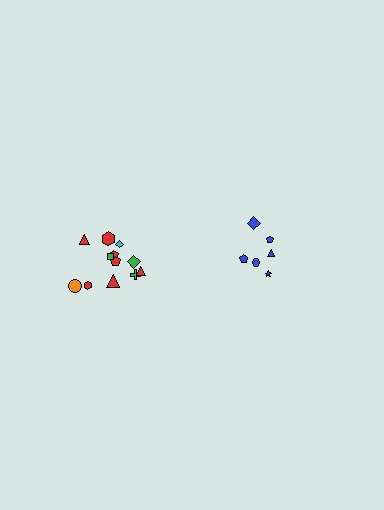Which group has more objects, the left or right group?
The left group.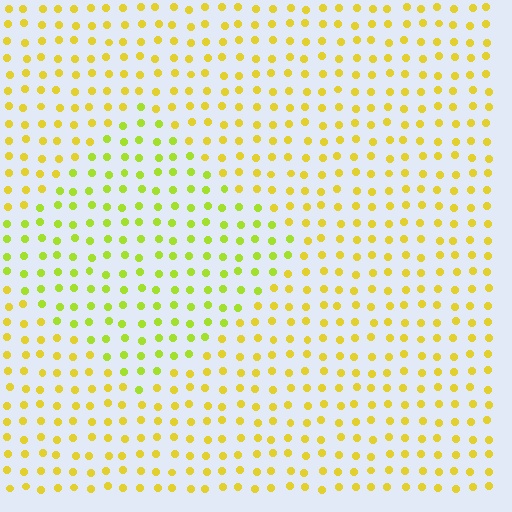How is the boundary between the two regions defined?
The boundary is defined purely by a slight shift in hue (about 27 degrees). Spacing, size, and orientation are identical on both sides.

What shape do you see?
I see a diamond.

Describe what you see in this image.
The image is filled with small yellow elements in a uniform arrangement. A diamond-shaped region is visible where the elements are tinted to a slightly different hue, forming a subtle color boundary.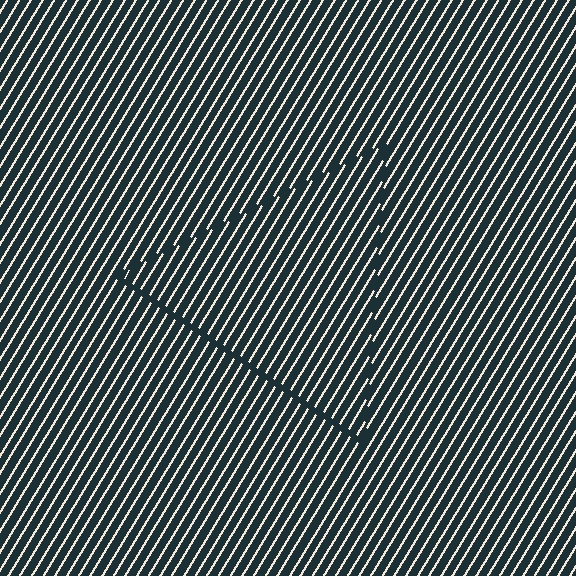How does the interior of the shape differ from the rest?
The interior of the shape contains the same grating, shifted by half a period — the contour is defined by the phase discontinuity where line-ends from the inner and outer gratings abut.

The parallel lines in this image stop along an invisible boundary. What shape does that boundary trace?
An illusory triangle. The interior of the shape contains the same grating, shifted by half a period — the contour is defined by the phase discontinuity where line-ends from the inner and outer gratings abut.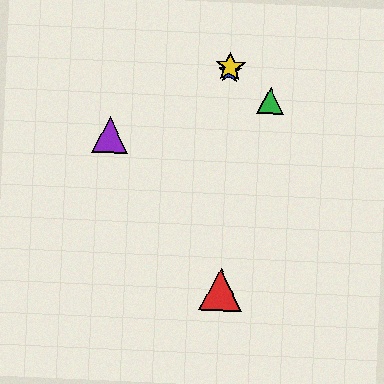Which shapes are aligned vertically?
The red triangle, the blue star, the yellow star are aligned vertically.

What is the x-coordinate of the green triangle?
The green triangle is at x≈270.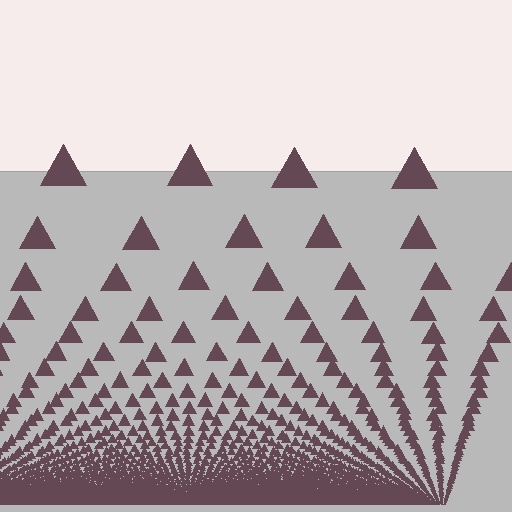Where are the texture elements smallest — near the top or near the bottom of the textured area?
Near the bottom.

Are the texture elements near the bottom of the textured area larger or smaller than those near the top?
Smaller. The gradient is inverted — elements near the bottom are smaller and denser.